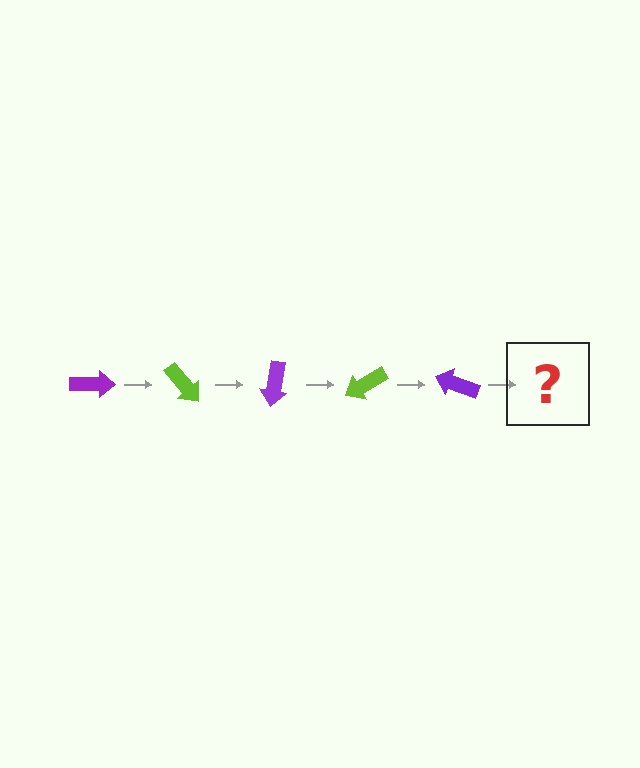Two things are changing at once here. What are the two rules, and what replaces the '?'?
The two rules are that it rotates 50 degrees each step and the color cycles through purple and lime. The '?' should be a lime arrow, rotated 250 degrees from the start.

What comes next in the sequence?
The next element should be a lime arrow, rotated 250 degrees from the start.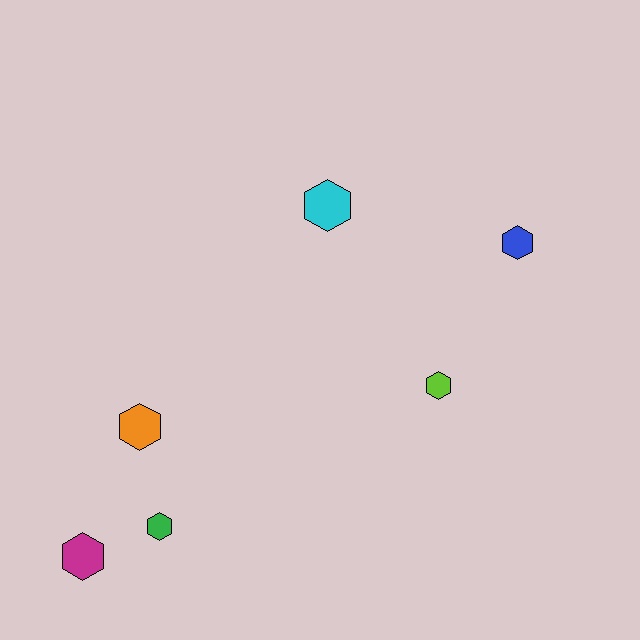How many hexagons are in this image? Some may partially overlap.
There are 6 hexagons.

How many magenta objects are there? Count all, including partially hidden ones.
There is 1 magenta object.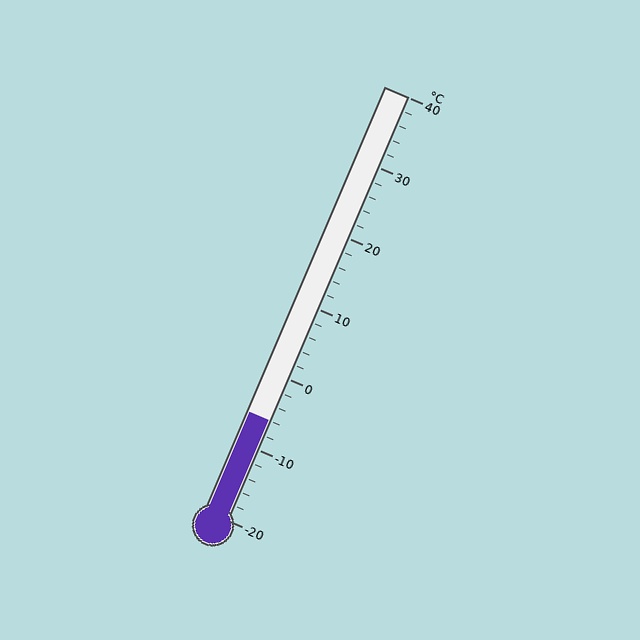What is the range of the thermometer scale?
The thermometer scale ranges from -20°C to 40°C.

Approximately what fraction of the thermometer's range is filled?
The thermometer is filled to approximately 25% of its range.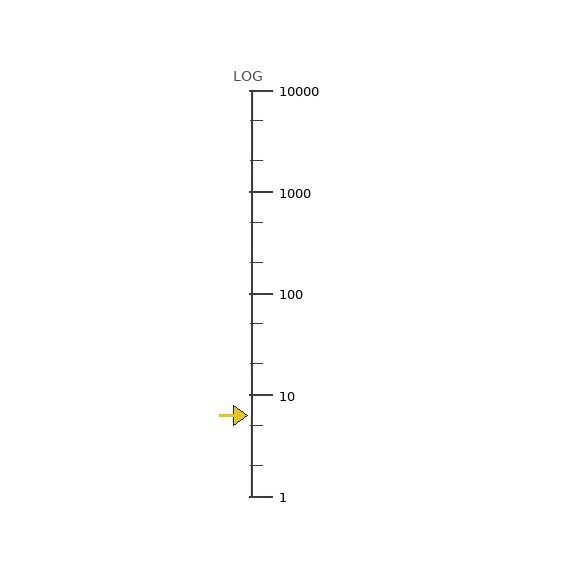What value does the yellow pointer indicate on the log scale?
The pointer indicates approximately 6.2.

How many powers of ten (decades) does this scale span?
The scale spans 4 decades, from 1 to 10000.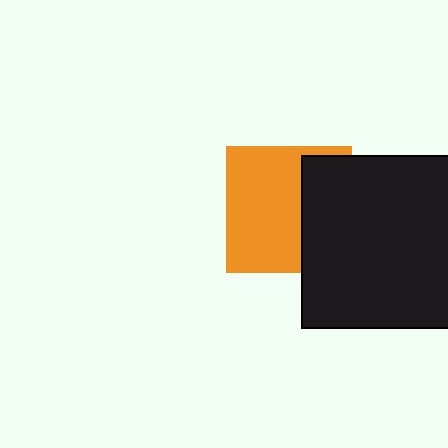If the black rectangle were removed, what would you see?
You would see the complete orange square.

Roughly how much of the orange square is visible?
About half of it is visible (roughly 63%).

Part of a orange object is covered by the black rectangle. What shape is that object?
It is a square.